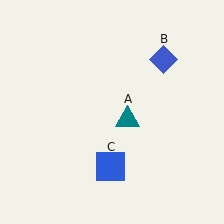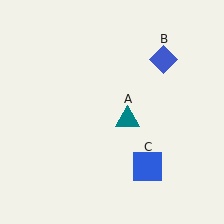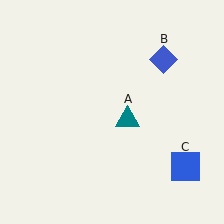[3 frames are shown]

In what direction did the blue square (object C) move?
The blue square (object C) moved right.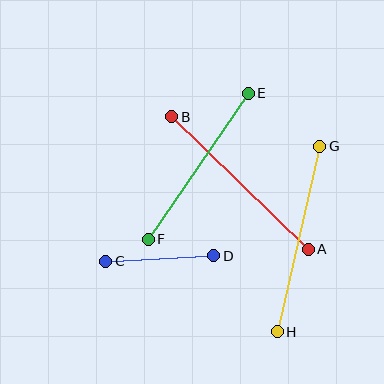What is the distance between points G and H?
The distance is approximately 190 pixels.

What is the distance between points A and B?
The distance is approximately 190 pixels.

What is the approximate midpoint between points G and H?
The midpoint is at approximately (298, 239) pixels.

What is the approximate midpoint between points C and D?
The midpoint is at approximately (160, 259) pixels.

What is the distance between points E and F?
The distance is approximately 177 pixels.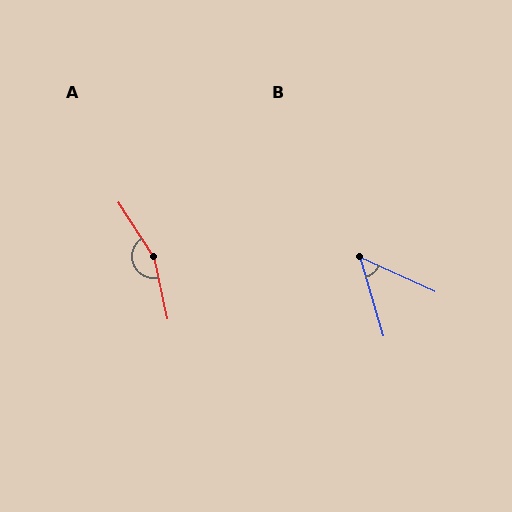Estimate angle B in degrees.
Approximately 49 degrees.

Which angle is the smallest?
B, at approximately 49 degrees.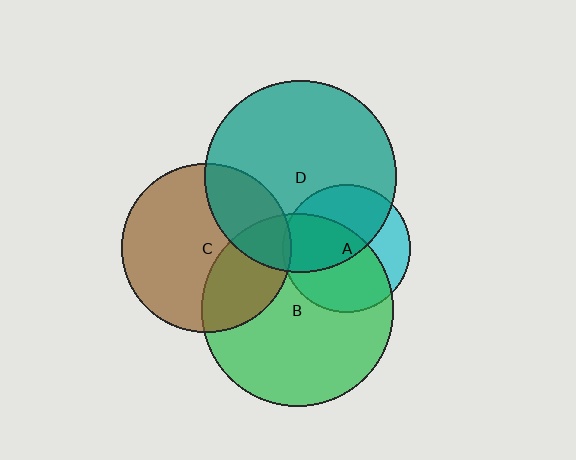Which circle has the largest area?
Circle B (green).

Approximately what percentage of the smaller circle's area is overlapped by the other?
Approximately 5%.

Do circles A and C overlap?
Yes.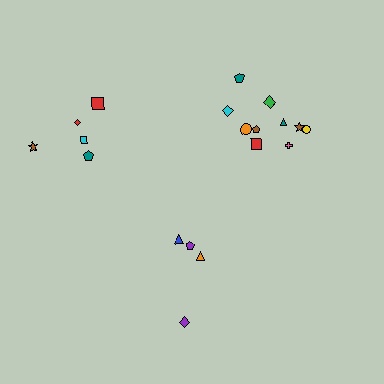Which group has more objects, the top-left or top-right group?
The top-right group.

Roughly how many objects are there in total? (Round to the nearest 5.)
Roughly 20 objects in total.